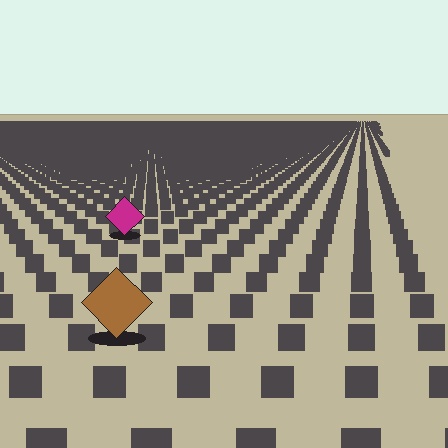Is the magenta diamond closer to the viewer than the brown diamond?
No. The brown diamond is closer — you can tell from the texture gradient: the ground texture is coarser near it.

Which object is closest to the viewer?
The brown diamond is closest. The texture marks near it are larger and more spread out.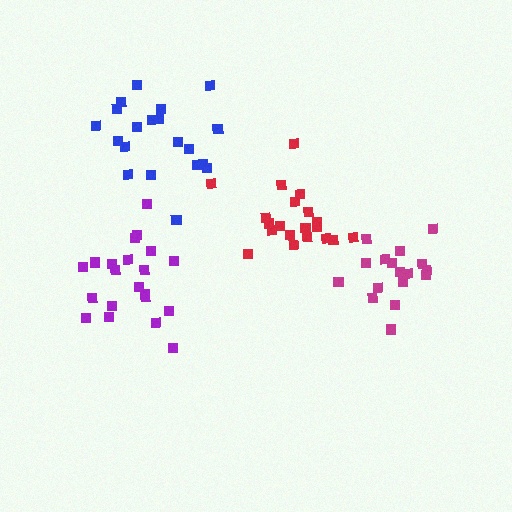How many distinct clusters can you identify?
There are 4 distinct clusters.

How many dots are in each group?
Group 1: 20 dots, Group 2: 20 dots, Group 3: 21 dots, Group 4: 19 dots (80 total).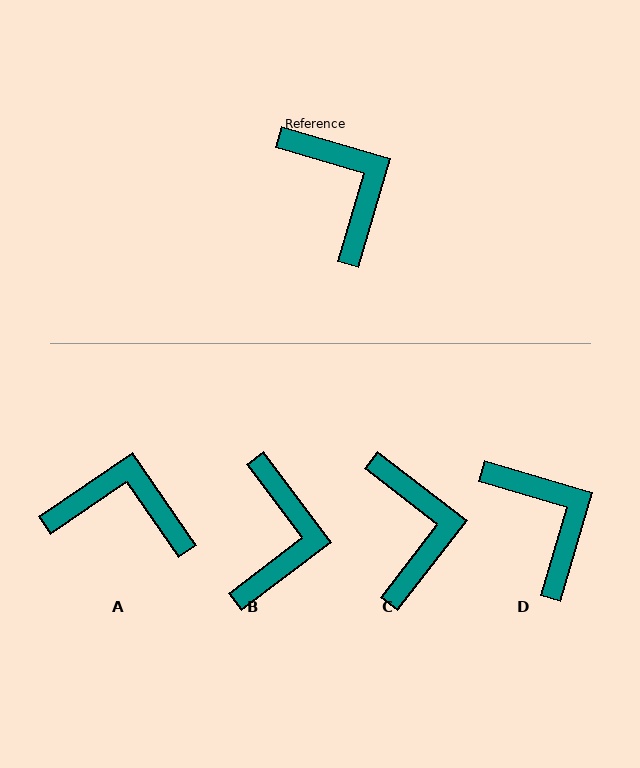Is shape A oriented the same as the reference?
No, it is off by about 51 degrees.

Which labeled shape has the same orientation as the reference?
D.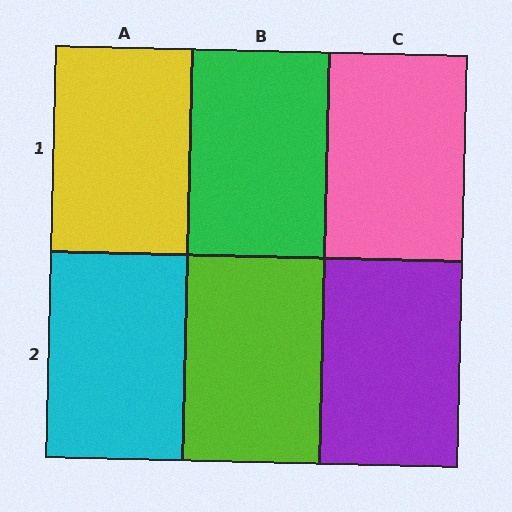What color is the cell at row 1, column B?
Green.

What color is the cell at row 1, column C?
Pink.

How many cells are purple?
1 cell is purple.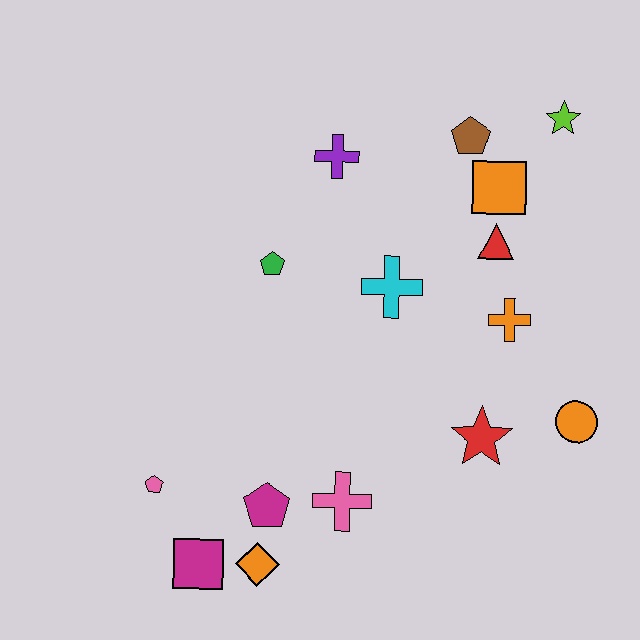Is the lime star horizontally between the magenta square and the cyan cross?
No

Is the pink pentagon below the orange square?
Yes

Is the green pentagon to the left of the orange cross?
Yes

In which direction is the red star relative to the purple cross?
The red star is below the purple cross.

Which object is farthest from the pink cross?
The lime star is farthest from the pink cross.